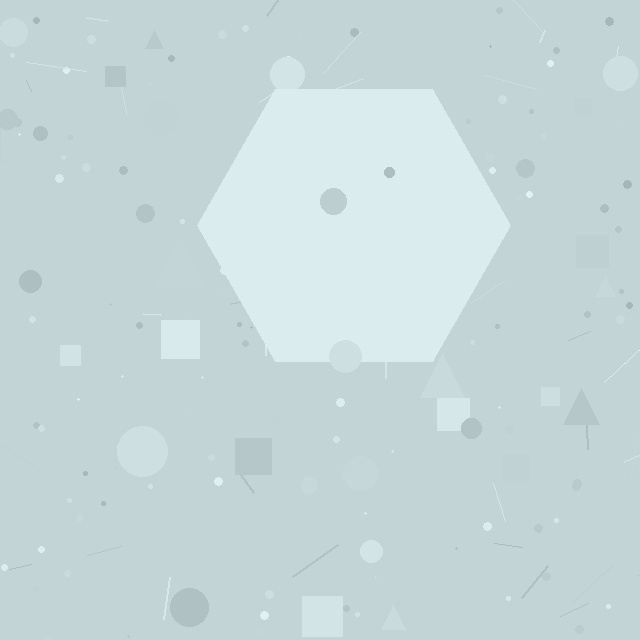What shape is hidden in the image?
A hexagon is hidden in the image.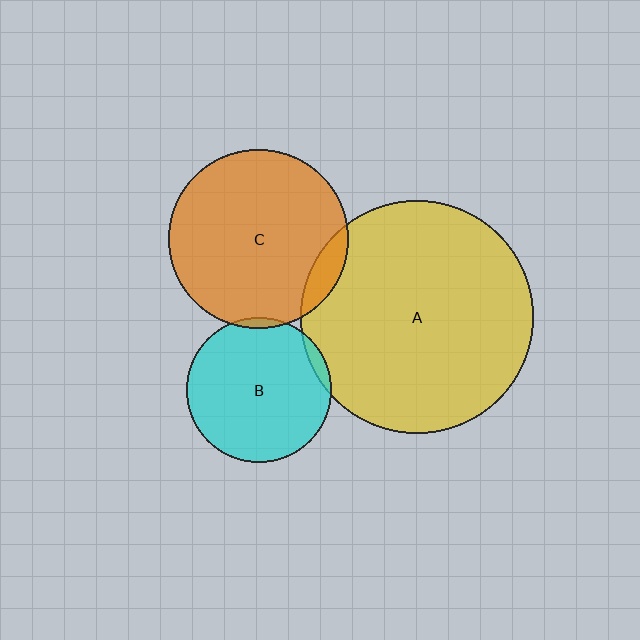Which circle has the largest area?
Circle A (yellow).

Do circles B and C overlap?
Yes.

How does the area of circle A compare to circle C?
Approximately 1.7 times.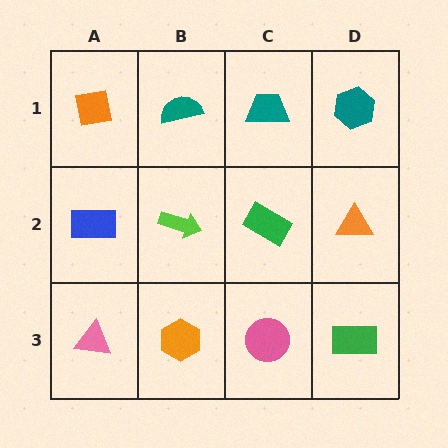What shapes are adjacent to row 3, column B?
A lime arrow (row 2, column B), a pink triangle (row 3, column A), a pink circle (row 3, column C).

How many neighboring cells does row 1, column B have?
3.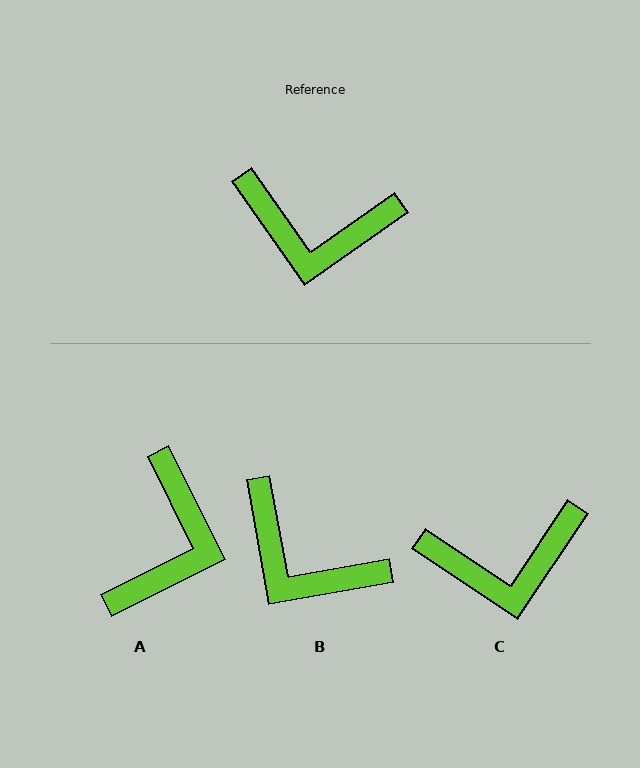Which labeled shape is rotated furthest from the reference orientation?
A, about 81 degrees away.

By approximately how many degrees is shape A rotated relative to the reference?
Approximately 81 degrees counter-clockwise.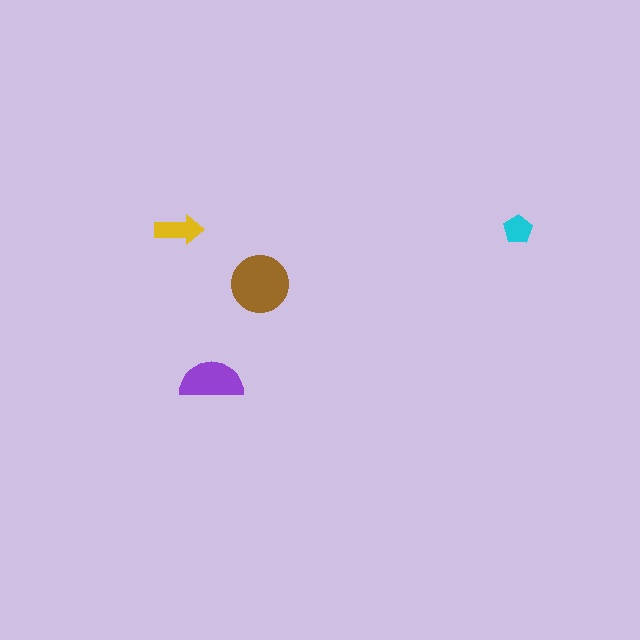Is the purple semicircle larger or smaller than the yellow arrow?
Larger.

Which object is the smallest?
The cyan pentagon.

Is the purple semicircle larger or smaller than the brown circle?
Smaller.